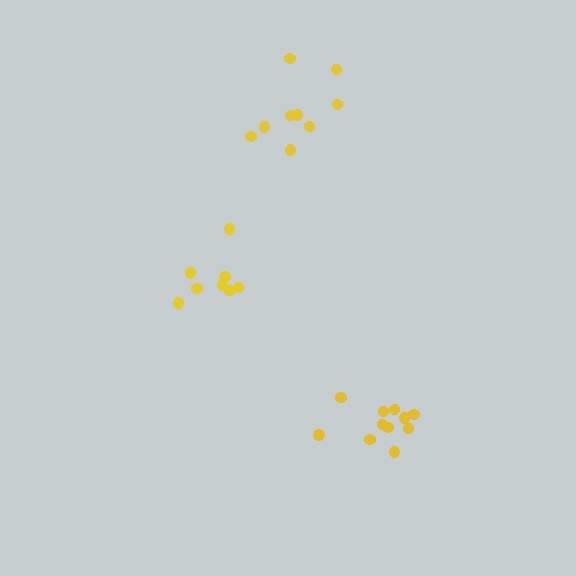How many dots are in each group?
Group 1: 8 dots, Group 2: 11 dots, Group 3: 9 dots (28 total).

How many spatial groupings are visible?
There are 3 spatial groupings.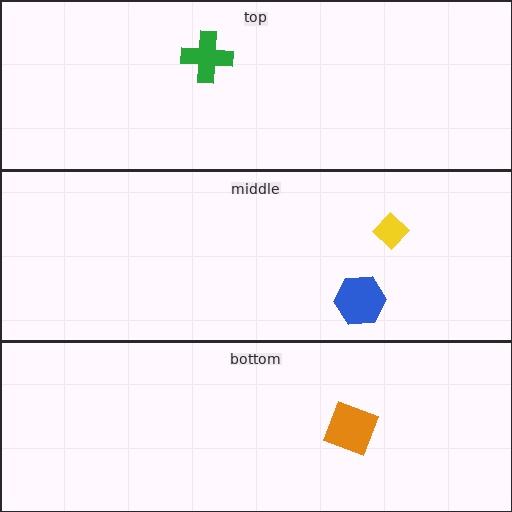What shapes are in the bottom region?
The orange square.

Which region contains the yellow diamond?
The middle region.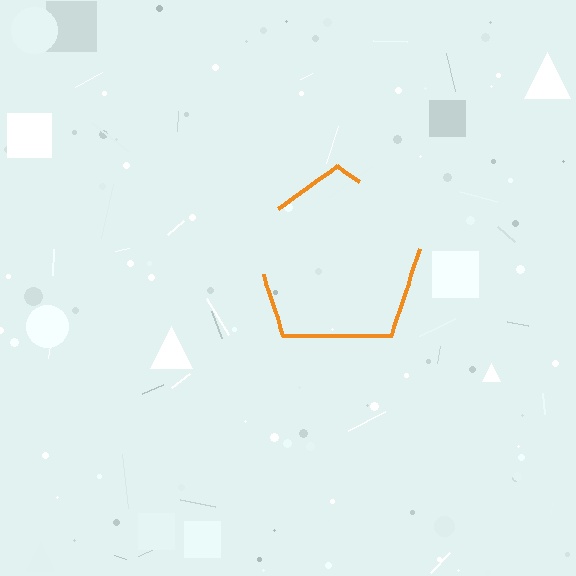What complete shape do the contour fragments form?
The contour fragments form a pentagon.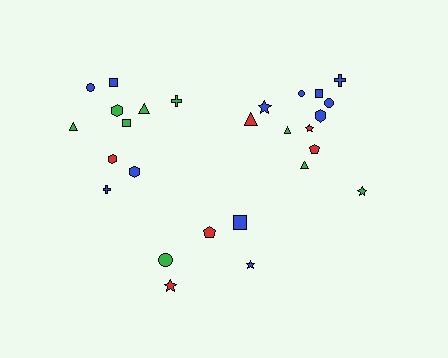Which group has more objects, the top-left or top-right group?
The top-right group.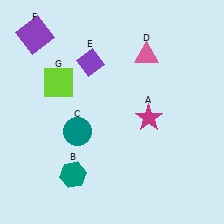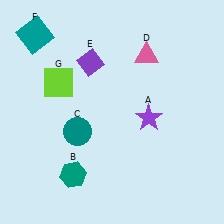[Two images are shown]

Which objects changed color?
A changed from magenta to purple. F changed from purple to teal.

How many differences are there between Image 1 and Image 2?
There are 2 differences between the two images.